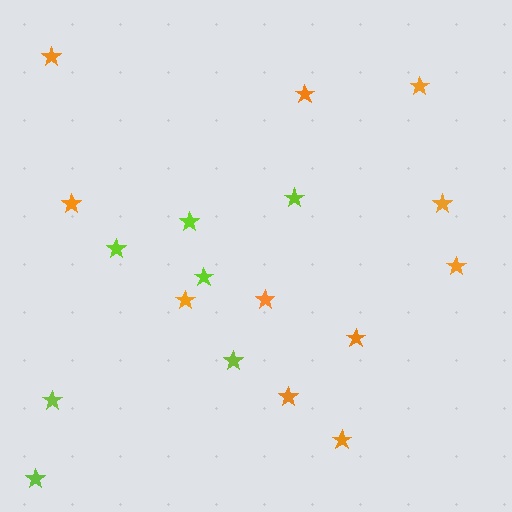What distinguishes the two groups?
There are 2 groups: one group of lime stars (7) and one group of orange stars (11).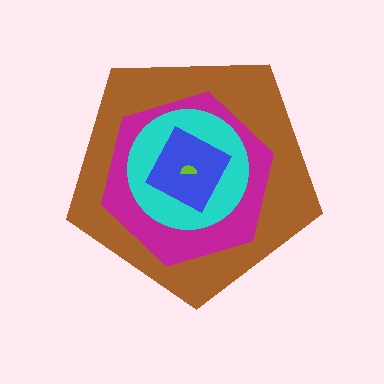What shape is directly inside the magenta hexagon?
The cyan circle.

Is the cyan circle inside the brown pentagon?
Yes.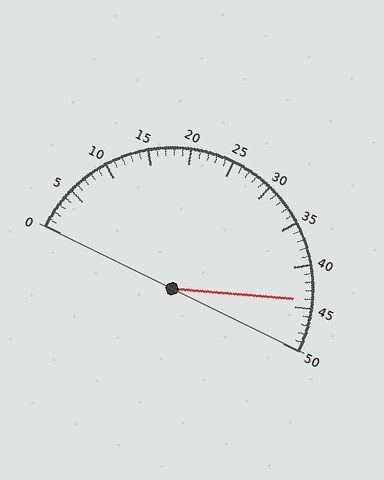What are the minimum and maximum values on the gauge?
The gauge ranges from 0 to 50.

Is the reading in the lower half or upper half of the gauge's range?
The reading is in the upper half of the range (0 to 50).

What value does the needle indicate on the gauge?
The needle indicates approximately 44.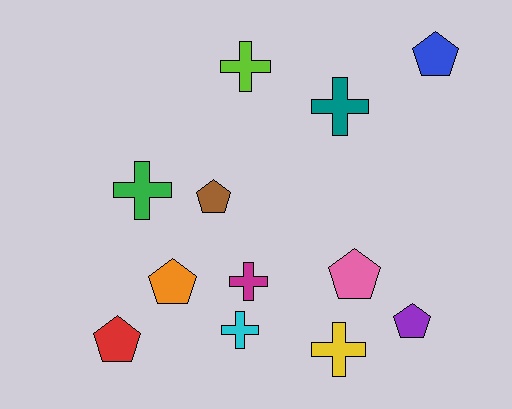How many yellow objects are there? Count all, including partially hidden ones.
There is 1 yellow object.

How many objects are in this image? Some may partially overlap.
There are 12 objects.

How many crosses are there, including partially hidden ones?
There are 6 crosses.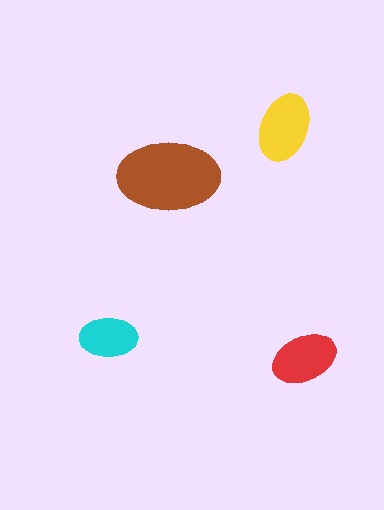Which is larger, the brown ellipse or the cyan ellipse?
The brown one.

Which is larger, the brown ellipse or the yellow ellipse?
The brown one.